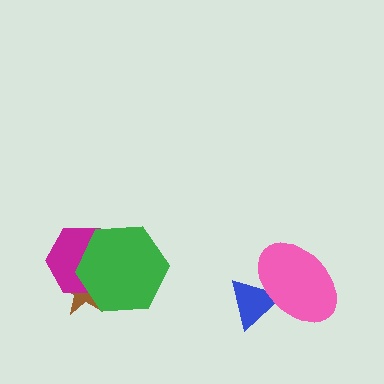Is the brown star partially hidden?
Yes, it is partially covered by another shape.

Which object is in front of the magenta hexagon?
The green hexagon is in front of the magenta hexagon.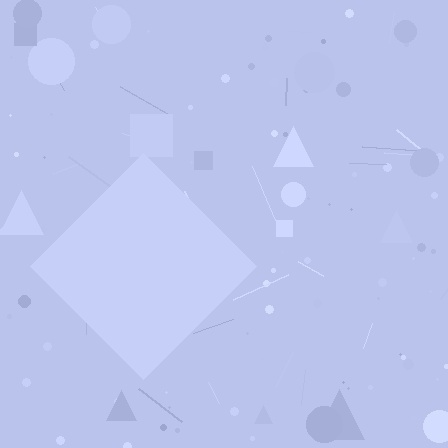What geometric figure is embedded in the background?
A diamond is embedded in the background.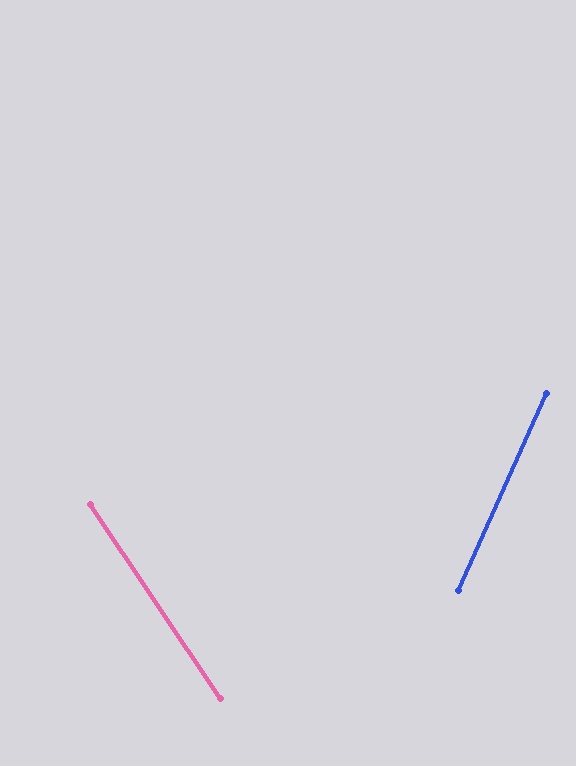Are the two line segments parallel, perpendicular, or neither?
Neither parallel nor perpendicular — they differ by about 58°.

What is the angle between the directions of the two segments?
Approximately 58 degrees.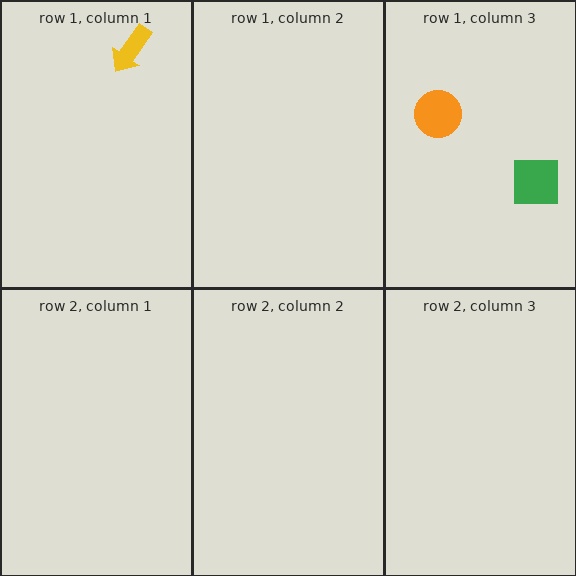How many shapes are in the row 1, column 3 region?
2.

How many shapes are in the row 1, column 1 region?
1.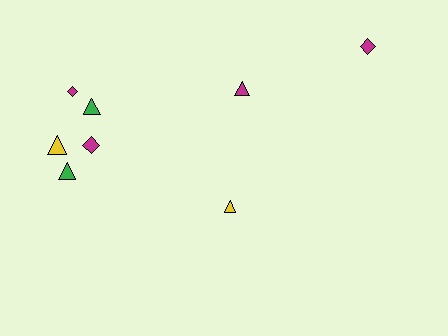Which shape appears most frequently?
Triangle, with 5 objects.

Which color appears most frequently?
Magenta, with 4 objects.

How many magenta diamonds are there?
There are 3 magenta diamonds.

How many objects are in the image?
There are 8 objects.